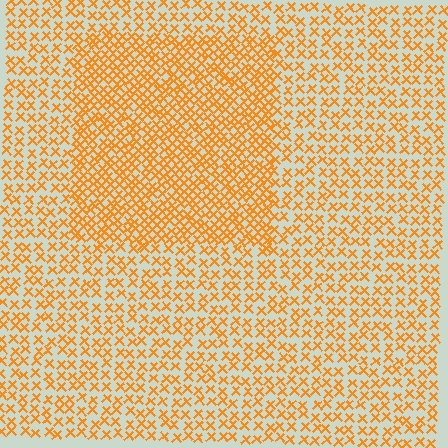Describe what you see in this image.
The image contains small orange elements arranged at two different densities. A rectangle-shaped region is visible where the elements are more densely packed than the surrounding area.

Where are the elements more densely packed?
The elements are more densely packed inside the rectangle boundary.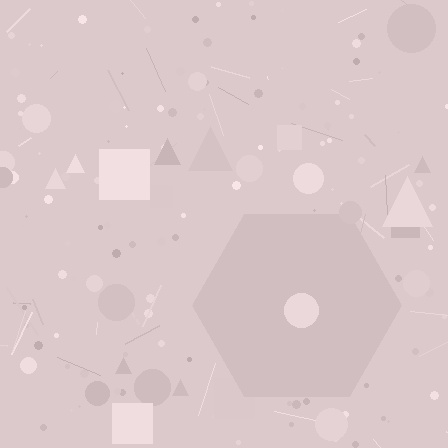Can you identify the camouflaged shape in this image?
The camouflaged shape is a hexagon.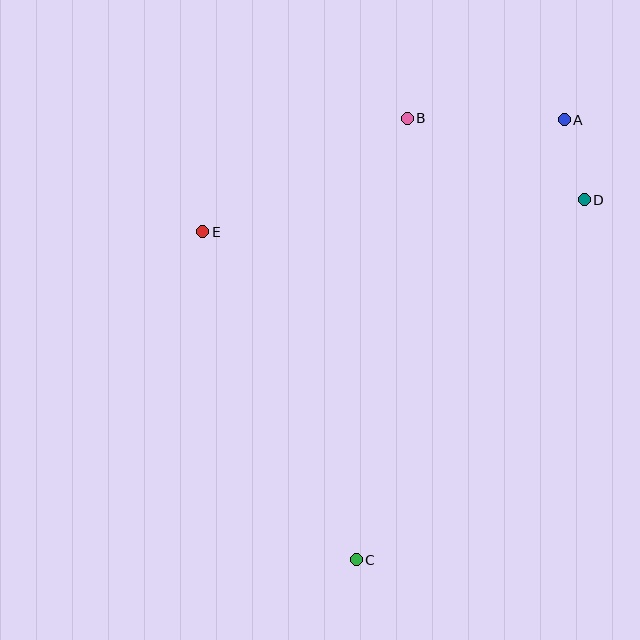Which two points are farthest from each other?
Points A and C are farthest from each other.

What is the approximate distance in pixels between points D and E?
The distance between D and E is approximately 383 pixels.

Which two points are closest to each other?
Points A and D are closest to each other.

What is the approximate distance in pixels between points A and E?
The distance between A and E is approximately 379 pixels.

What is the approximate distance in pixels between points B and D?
The distance between B and D is approximately 195 pixels.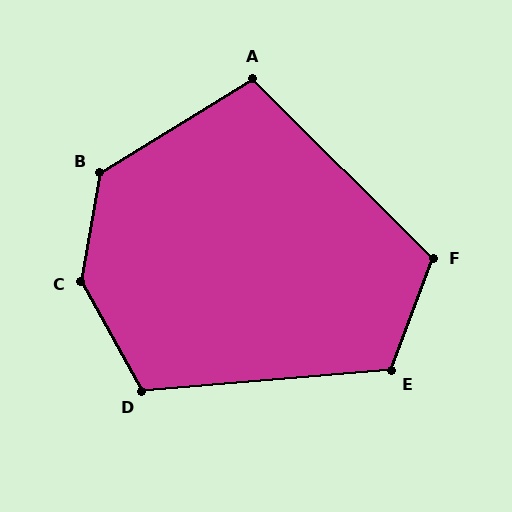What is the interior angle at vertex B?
Approximately 131 degrees (obtuse).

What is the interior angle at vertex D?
Approximately 114 degrees (obtuse).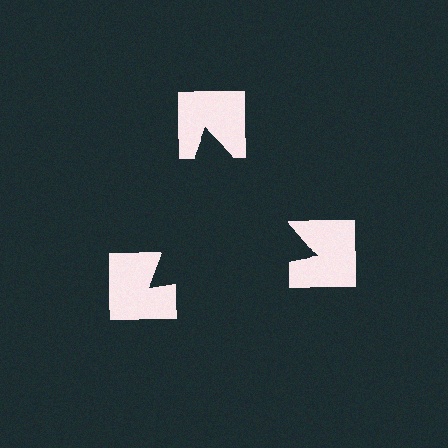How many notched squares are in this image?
There are 3 — one at each vertex of the illusory triangle.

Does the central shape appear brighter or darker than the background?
It typically appears slightly darker than the background, even though no actual brightness change is drawn.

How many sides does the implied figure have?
3 sides.